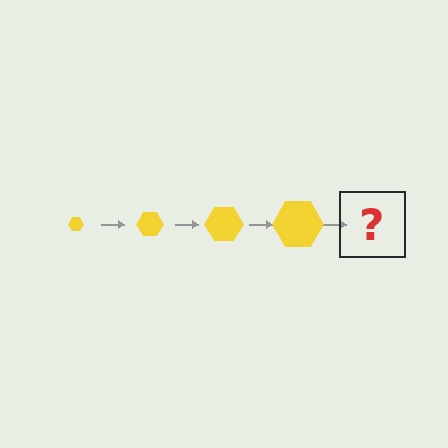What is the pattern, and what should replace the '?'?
The pattern is that the hexagon gets progressively larger each step. The '?' should be a yellow hexagon, larger than the previous one.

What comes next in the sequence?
The next element should be a yellow hexagon, larger than the previous one.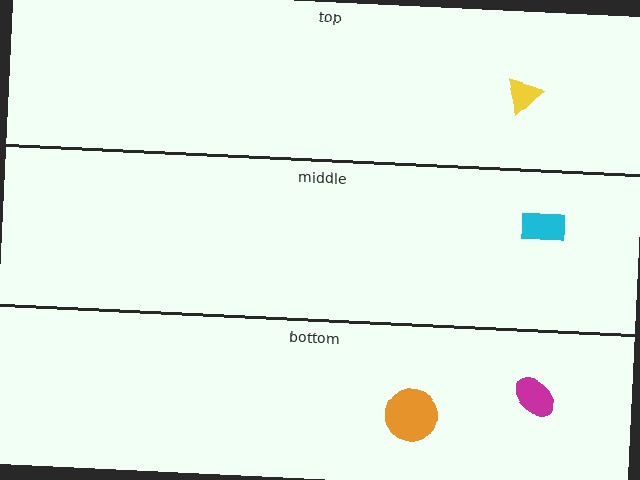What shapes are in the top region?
The yellow triangle.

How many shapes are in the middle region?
1.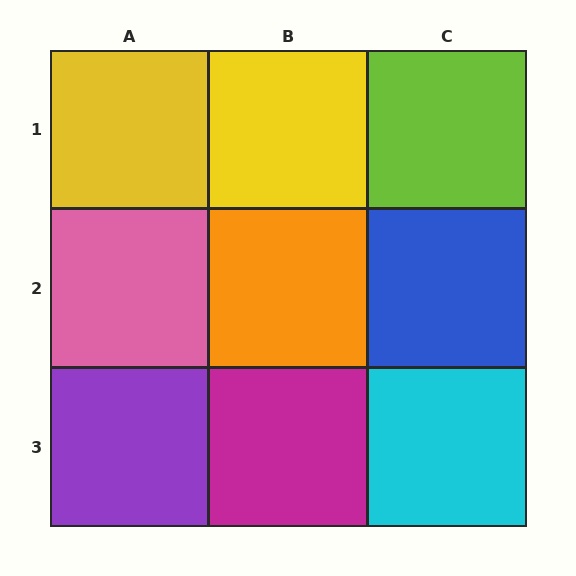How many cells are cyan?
1 cell is cyan.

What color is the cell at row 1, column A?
Yellow.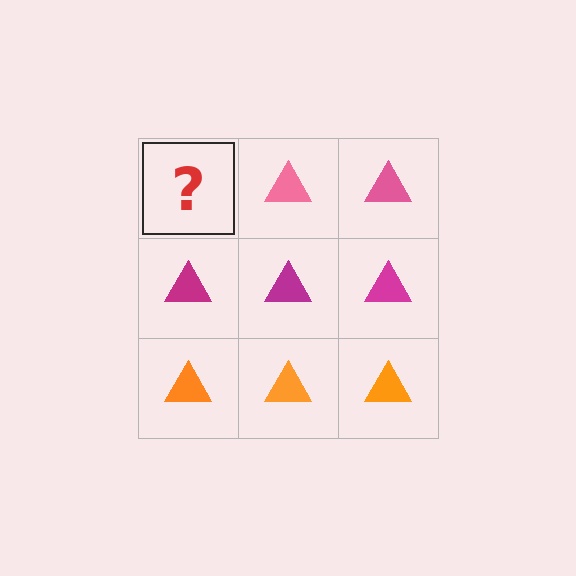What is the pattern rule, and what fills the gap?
The rule is that each row has a consistent color. The gap should be filled with a pink triangle.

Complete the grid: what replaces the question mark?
The question mark should be replaced with a pink triangle.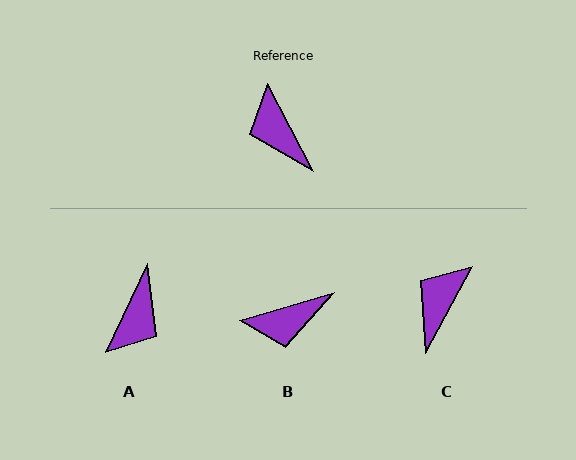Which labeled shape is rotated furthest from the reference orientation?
A, about 127 degrees away.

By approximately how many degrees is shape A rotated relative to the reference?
Approximately 127 degrees counter-clockwise.